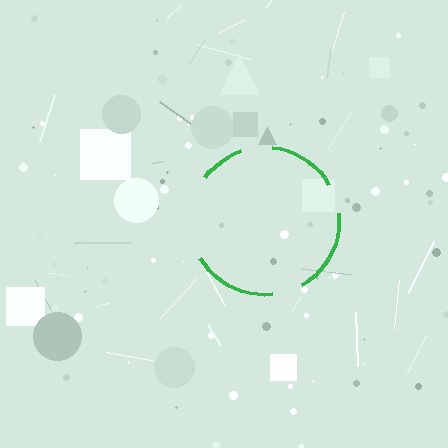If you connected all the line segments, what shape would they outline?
They would outline a circle.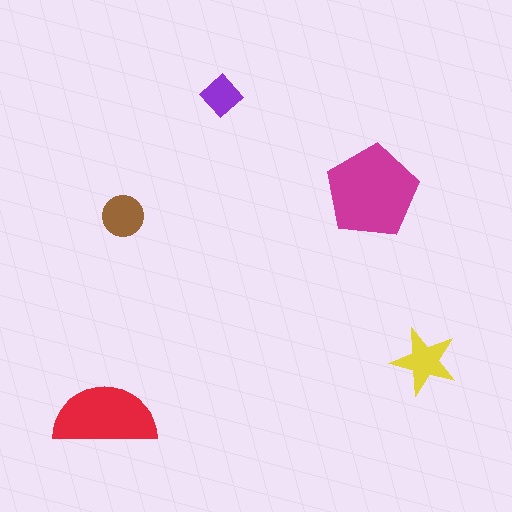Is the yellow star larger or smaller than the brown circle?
Larger.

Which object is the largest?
The magenta pentagon.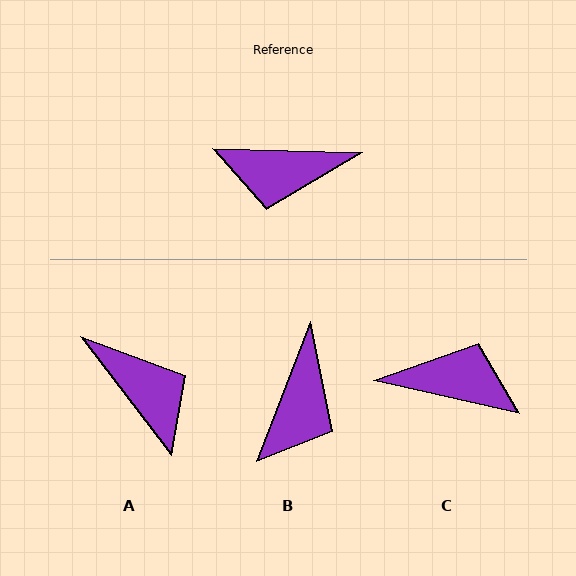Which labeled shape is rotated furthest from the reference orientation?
C, about 169 degrees away.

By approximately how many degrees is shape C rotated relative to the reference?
Approximately 169 degrees counter-clockwise.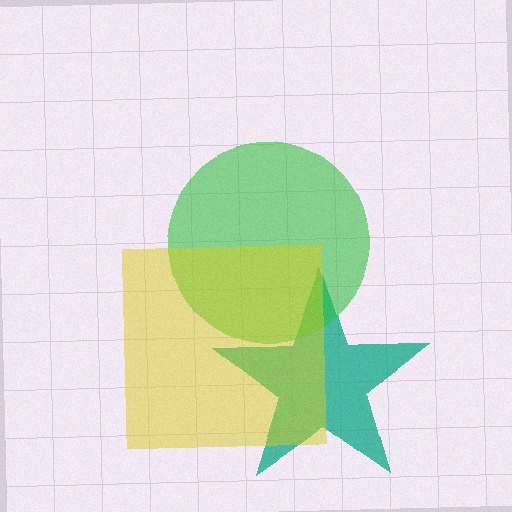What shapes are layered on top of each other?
The layered shapes are: a teal star, a green circle, a yellow square.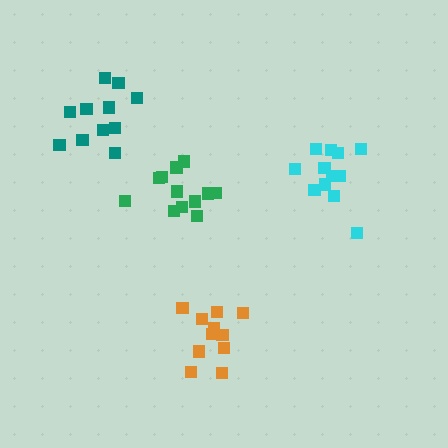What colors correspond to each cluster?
The clusters are colored: cyan, teal, green, orange.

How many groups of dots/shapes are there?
There are 4 groups.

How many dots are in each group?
Group 1: 12 dots, Group 2: 11 dots, Group 3: 12 dots, Group 4: 11 dots (46 total).